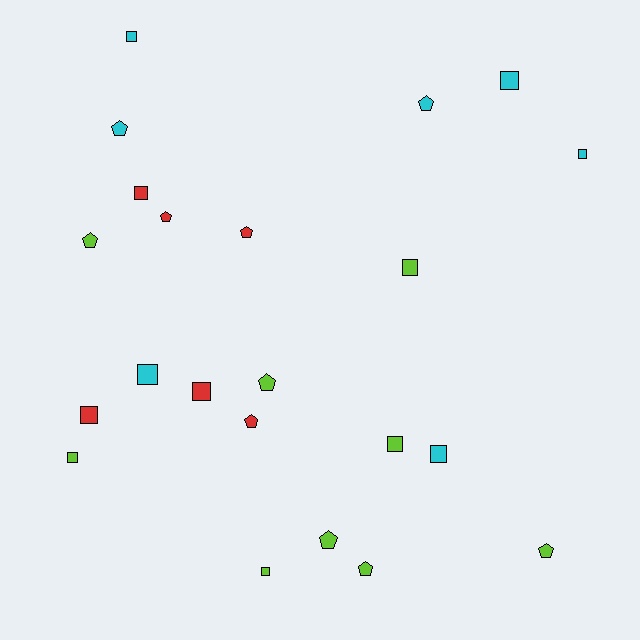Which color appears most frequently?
Lime, with 9 objects.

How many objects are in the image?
There are 22 objects.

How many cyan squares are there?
There are 5 cyan squares.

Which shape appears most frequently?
Square, with 12 objects.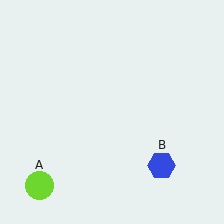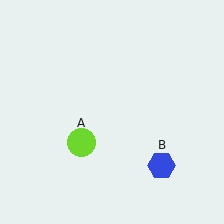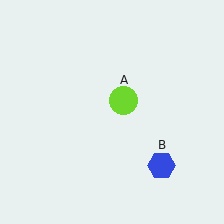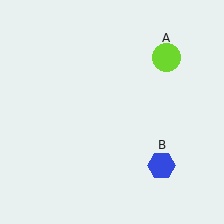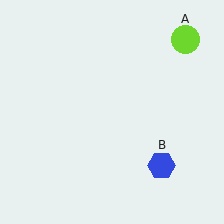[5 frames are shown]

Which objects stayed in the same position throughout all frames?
Blue hexagon (object B) remained stationary.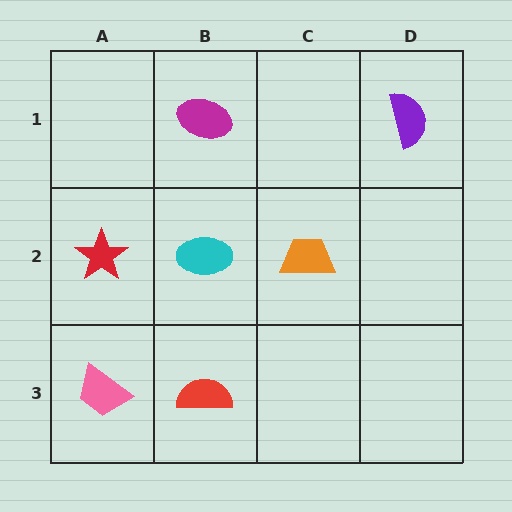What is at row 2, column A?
A red star.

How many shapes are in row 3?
2 shapes.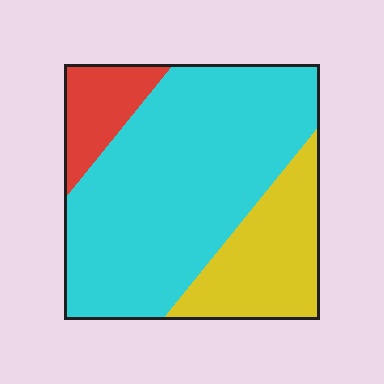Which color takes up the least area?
Red, at roughly 10%.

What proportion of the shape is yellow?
Yellow covers about 25% of the shape.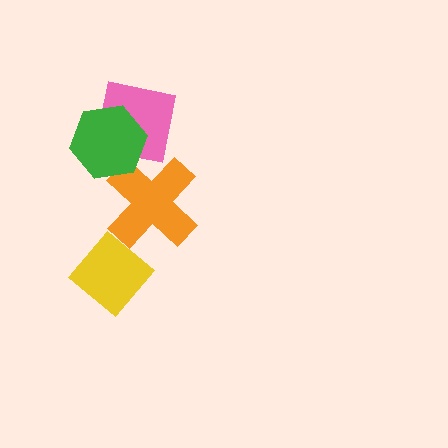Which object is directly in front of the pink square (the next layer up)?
The orange cross is directly in front of the pink square.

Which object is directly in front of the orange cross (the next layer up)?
The green hexagon is directly in front of the orange cross.